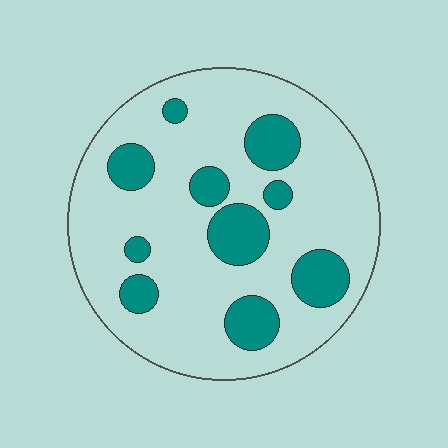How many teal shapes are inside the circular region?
10.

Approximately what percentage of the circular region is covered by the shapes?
Approximately 20%.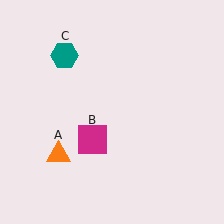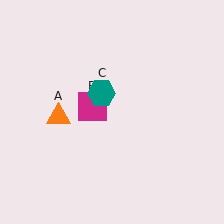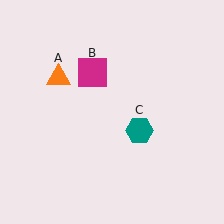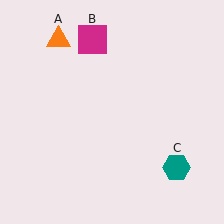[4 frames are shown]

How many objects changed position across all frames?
3 objects changed position: orange triangle (object A), magenta square (object B), teal hexagon (object C).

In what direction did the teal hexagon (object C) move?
The teal hexagon (object C) moved down and to the right.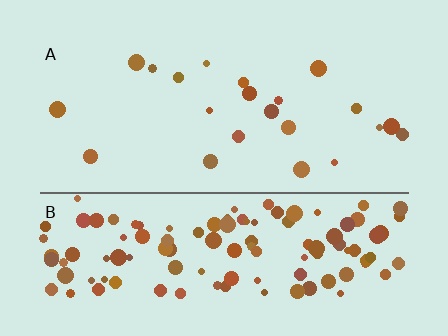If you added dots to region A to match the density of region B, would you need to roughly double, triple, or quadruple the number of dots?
Approximately quadruple.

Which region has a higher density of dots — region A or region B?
B (the bottom).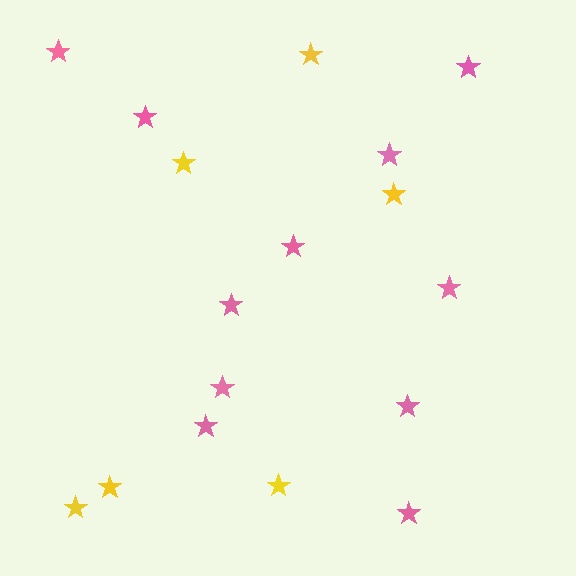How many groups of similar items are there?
There are 2 groups: one group of yellow stars (6) and one group of pink stars (11).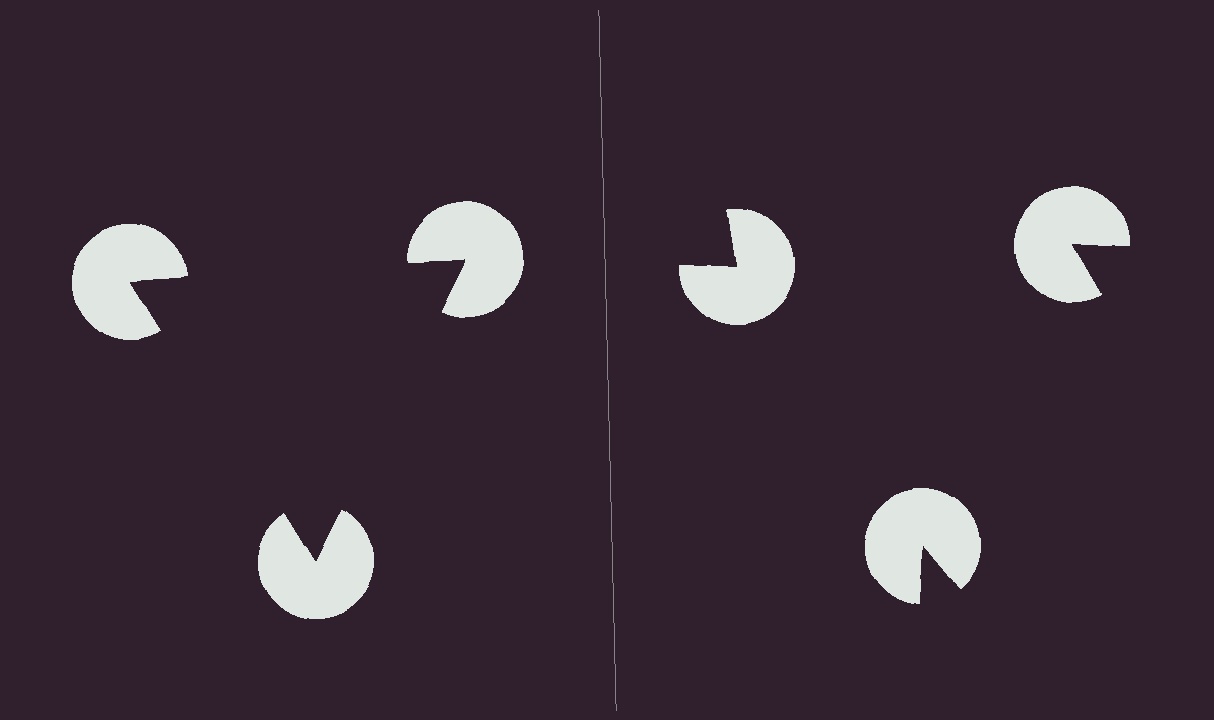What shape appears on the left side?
An illusory triangle.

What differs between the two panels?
The pac-man discs are positioned identically on both sides; only the wedge orientations differ. On the left they align to a triangle; on the right they are misaligned.